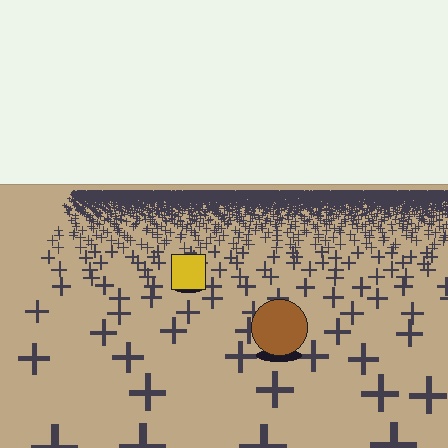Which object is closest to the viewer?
The brown circle is closest. The texture marks near it are larger and more spread out.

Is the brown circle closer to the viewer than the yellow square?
Yes. The brown circle is closer — you can tell from the texture gradient: the ground texture is coarser near it.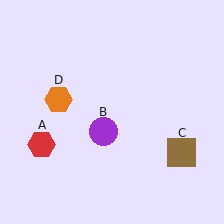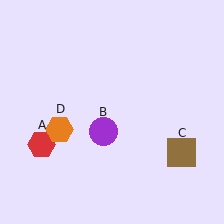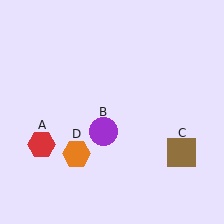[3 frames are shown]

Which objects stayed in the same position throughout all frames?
Red hexagon (object A) and purple circle (object B) and brown square (object C) remained stationary.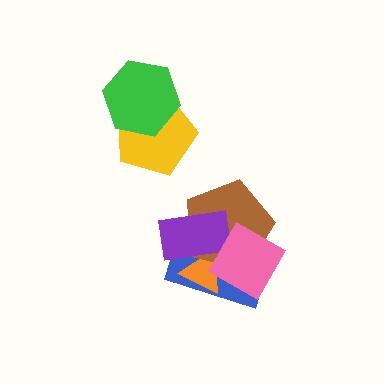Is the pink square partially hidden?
No, no other shape covers it.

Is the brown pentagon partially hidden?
Yes, it is partially covered by another shape.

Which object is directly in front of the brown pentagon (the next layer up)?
The purple rectangle is directly in front of the brown pentagon.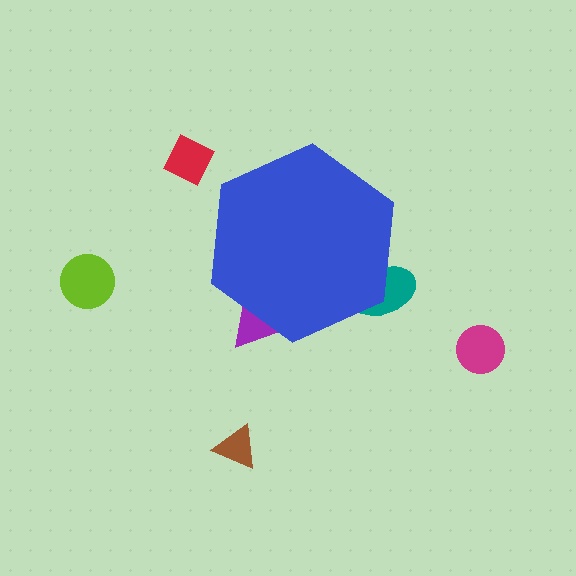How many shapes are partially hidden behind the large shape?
2 shapes are partially hidden.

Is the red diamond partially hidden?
No, the red diamond is fully visible.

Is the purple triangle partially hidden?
Yes, the purple triangle is partially hidden behind the blue hexagon.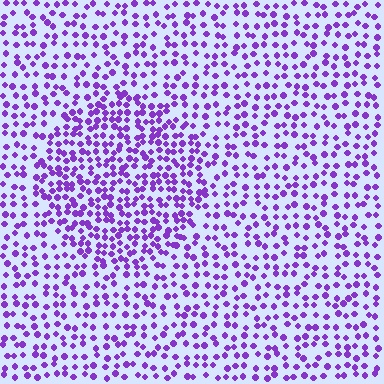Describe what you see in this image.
The image contains small purple elements arranged at two different densities. A circle-shaped region is visible where the elements are more densely packed than the surrounding area.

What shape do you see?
I see a circle.